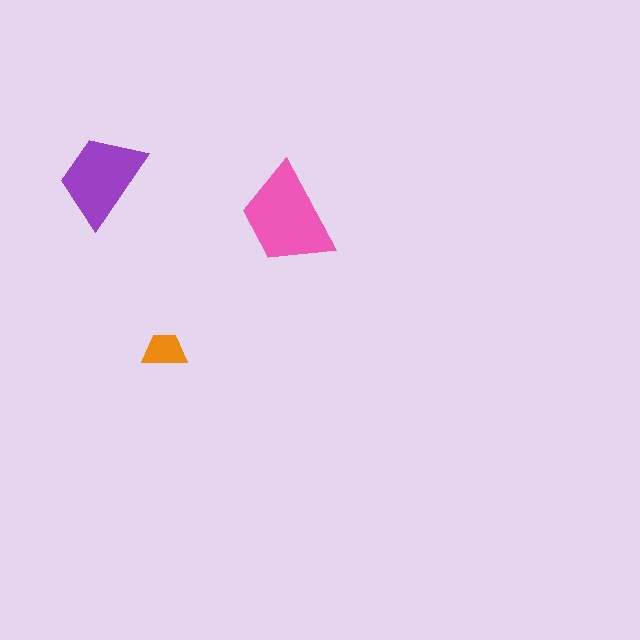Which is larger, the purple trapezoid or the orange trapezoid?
The purple one.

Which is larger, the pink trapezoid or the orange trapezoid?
The pink one.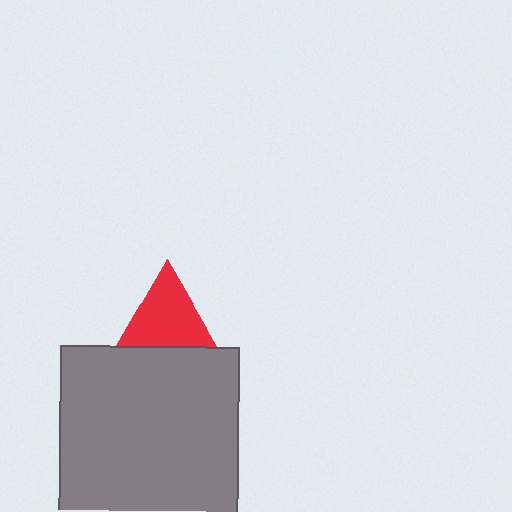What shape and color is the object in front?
The object in front is a gray square.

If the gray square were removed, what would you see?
You would see the complete red triangle.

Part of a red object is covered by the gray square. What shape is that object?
It is a triangle.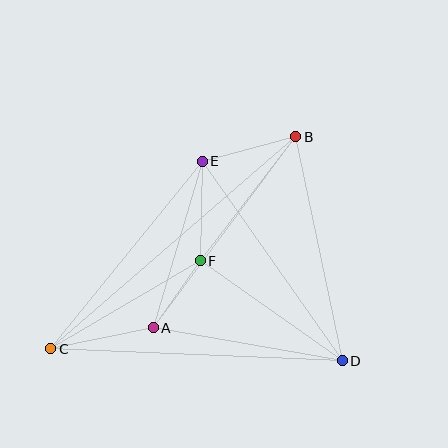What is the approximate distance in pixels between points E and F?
The distance between E and F is approximately 99 pixels.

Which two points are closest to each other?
Points A and F are closest to each other.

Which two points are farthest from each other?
Points B and C are farthest from each other.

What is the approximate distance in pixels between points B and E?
The distance between B and E is approximately 97 pixels.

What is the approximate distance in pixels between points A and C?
The distance between A and C is approximately 104 pixels.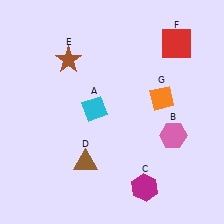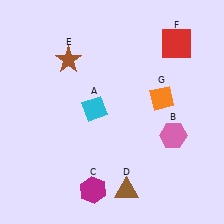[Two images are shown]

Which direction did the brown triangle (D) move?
The brown triangle (D) moved right.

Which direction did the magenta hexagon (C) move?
The magenta hexagon (C) moved left.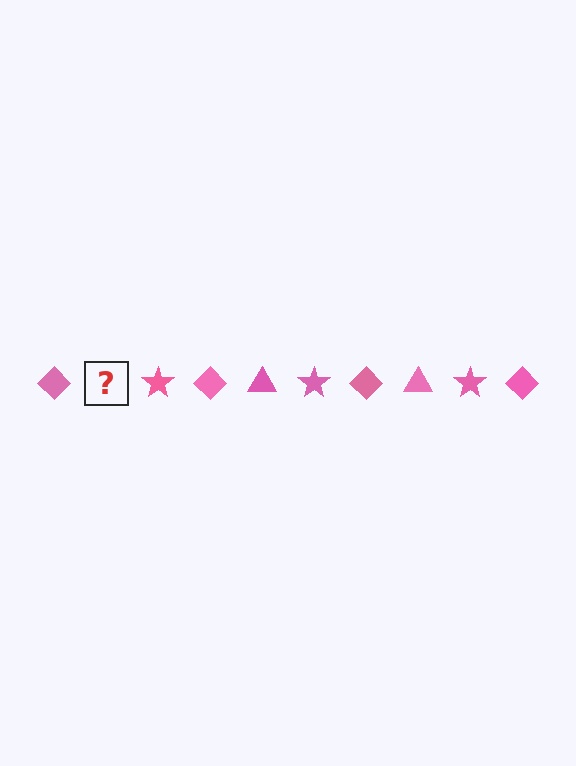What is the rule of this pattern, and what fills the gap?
The rule is that the pattern cycles through diamond, triangle, star shapes in pink. The gap should be filled with a pink triangle.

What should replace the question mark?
The question mark should be replaced with a pink triangle.